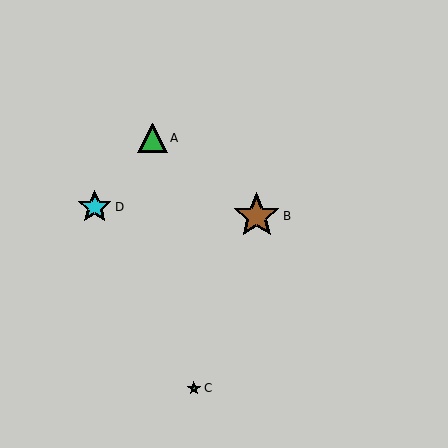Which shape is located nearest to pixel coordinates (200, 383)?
The green star (labeled C) at (194, 388) is nearest to that location.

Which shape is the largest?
The brown star (labeled B) is the largest.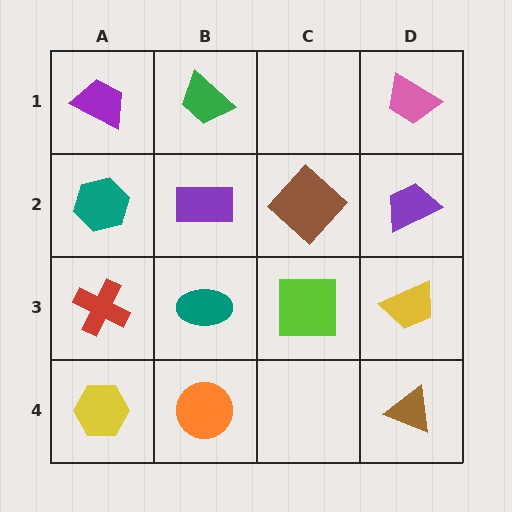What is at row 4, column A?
A yellow hexagon.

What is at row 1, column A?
A purple trapezoid.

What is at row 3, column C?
A lime square.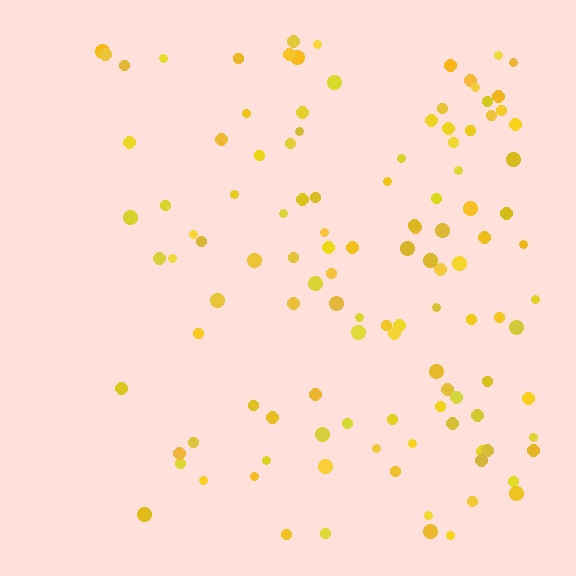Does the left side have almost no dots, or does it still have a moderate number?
Still a moderate number, just noticeably fewer than the right.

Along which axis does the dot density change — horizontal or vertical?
Horizontal.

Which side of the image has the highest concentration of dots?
The right.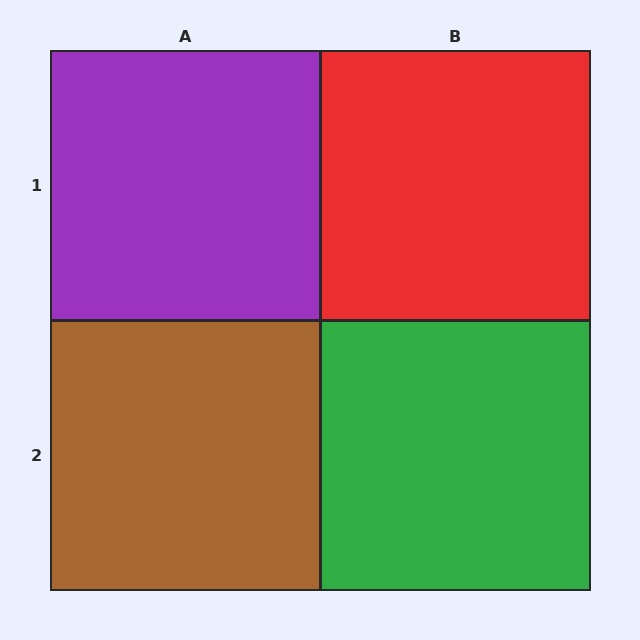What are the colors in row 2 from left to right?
Brown, green.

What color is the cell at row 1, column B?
Red.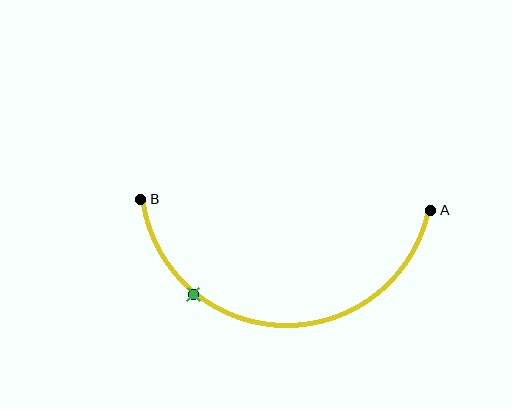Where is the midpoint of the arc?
The arc midpoint is the point on the curve farthest from the straight line joining A and B. It sits below that line.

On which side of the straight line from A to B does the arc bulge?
The arc bulges below the straight line connecting A and B.